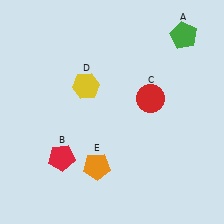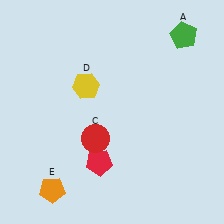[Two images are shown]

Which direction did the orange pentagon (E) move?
The orange pentagon (E) moved left.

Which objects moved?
The objects that moved are: the red pentagon (B), the red circle (C), the orange pentagon (E).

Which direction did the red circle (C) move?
The red circle (C) moved left.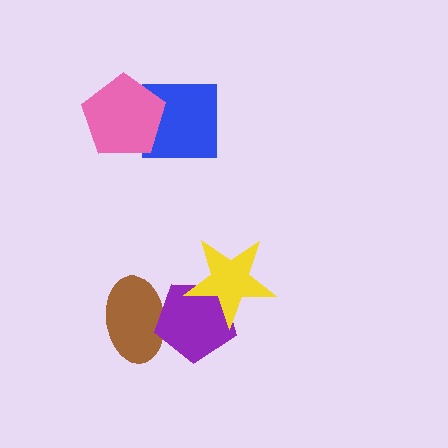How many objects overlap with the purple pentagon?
2 objects overlap with the purple pentagon.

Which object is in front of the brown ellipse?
The purple pentagon is in front of the brown ellipse.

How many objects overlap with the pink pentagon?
1 object overlaps with the pink pentagon.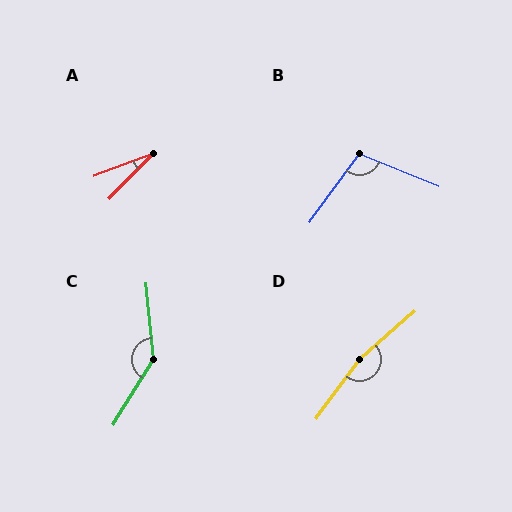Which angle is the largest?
D, at approximately 167 degrees.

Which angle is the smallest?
A, at approximately 25 degrees.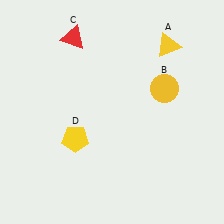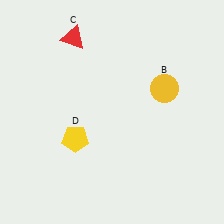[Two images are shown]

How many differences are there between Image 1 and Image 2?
There is 1 difference between the two images.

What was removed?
The yellow triangle (A) was removed in Image 2.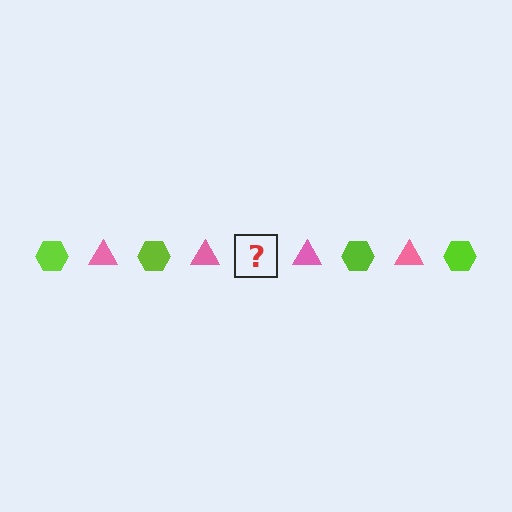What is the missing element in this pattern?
The missing element is a lime hexagon.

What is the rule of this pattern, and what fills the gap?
The rule is that the pattern alternates between lime hexagon and pink triangle. The gap should be filled with a lime hexagon.